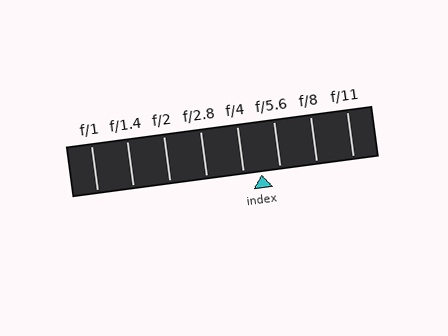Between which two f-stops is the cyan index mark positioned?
The index mark is between f/4 and f/5.6.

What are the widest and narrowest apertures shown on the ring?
The widest aperture shown is f/1 and the narrowest is f/11.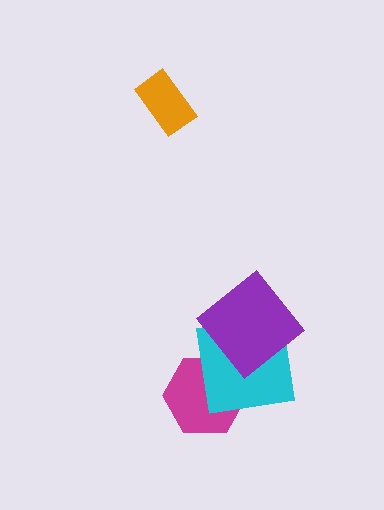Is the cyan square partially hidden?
Yes, it is partially covered by another shape.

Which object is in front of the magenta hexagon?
The cyan square is in front of the magenta hexagon.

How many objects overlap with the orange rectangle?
0 objects overlap with the orange rectangle.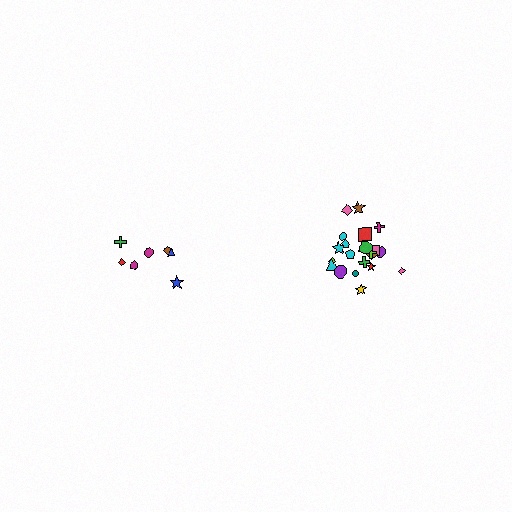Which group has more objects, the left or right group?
The right group.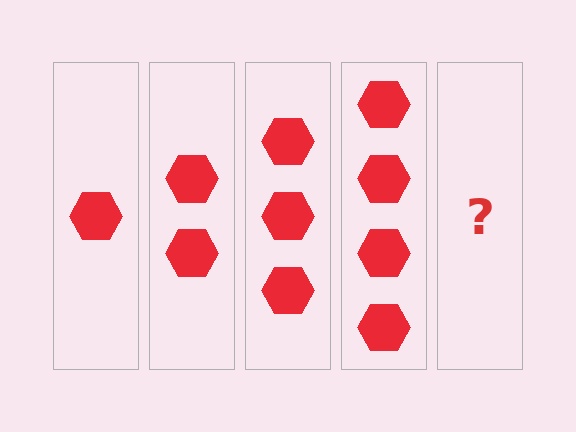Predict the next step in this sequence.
The next step is 5 hexagons.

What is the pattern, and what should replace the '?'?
The pattern is that each step adds one more hexagon. The '?' should be 5 hexagons.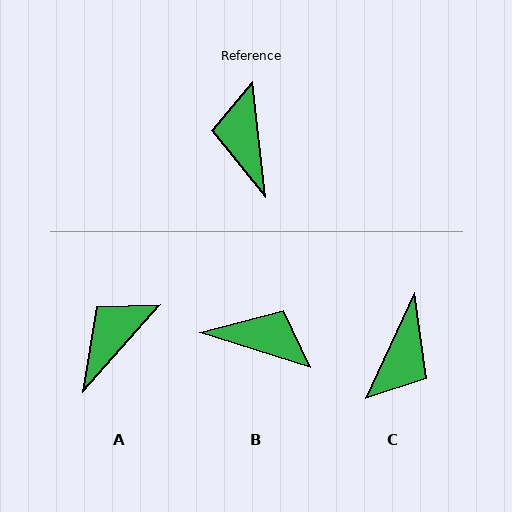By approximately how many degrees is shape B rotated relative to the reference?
Approximately 114 degrees clockwise.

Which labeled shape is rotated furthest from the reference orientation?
C, about 149 degrees away.